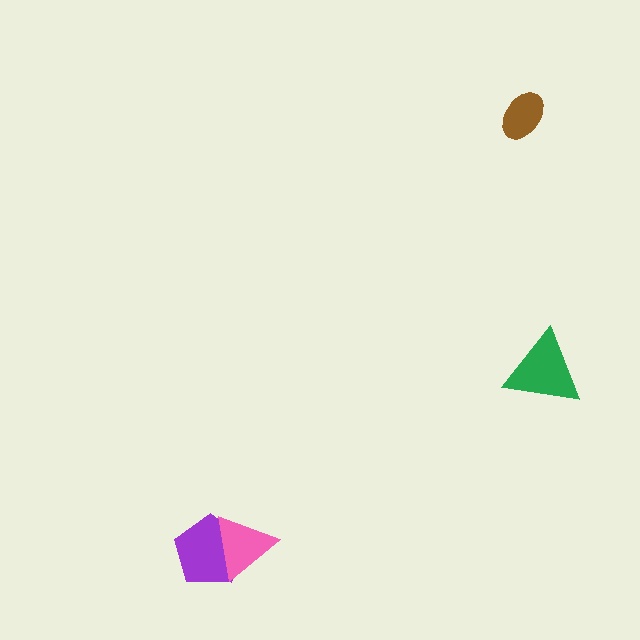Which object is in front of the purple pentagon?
The pink triangle is in front of the purple pentagon.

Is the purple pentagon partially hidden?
Yes, it is partially covered by another shape.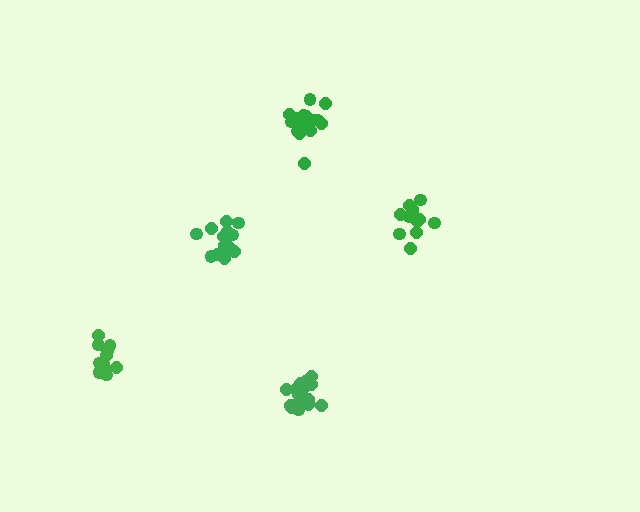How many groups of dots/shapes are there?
There are 5 groups.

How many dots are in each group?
Group 1: 15 dots, Group 2: 16 dots, Group 3: 12 dots, Group 4: 15 dots, Group 5: 11 dots (69 total).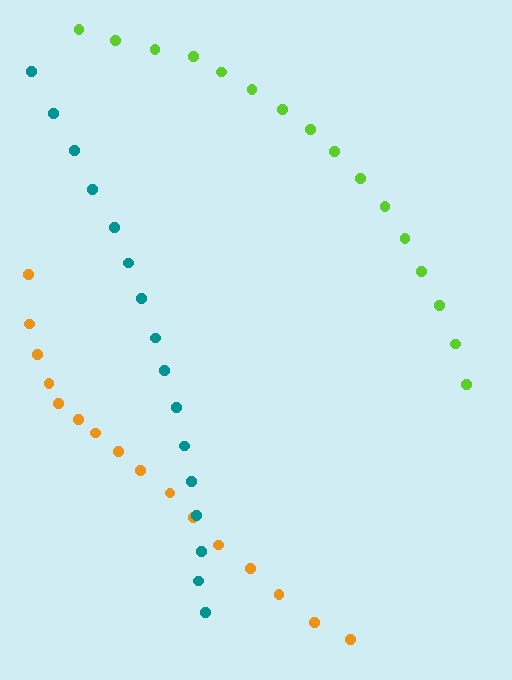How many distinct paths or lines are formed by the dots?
There are 3 distinct paths.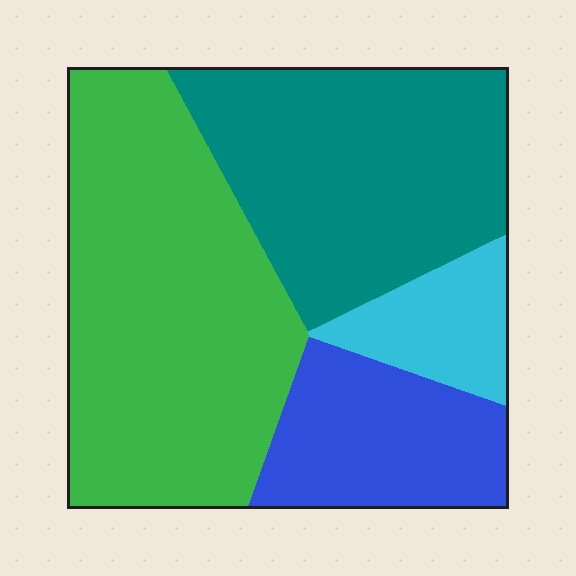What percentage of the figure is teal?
Teal takes up between a sixth and a third of the figure.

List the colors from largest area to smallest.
From largest to smallest: green, teal, blue, cyan.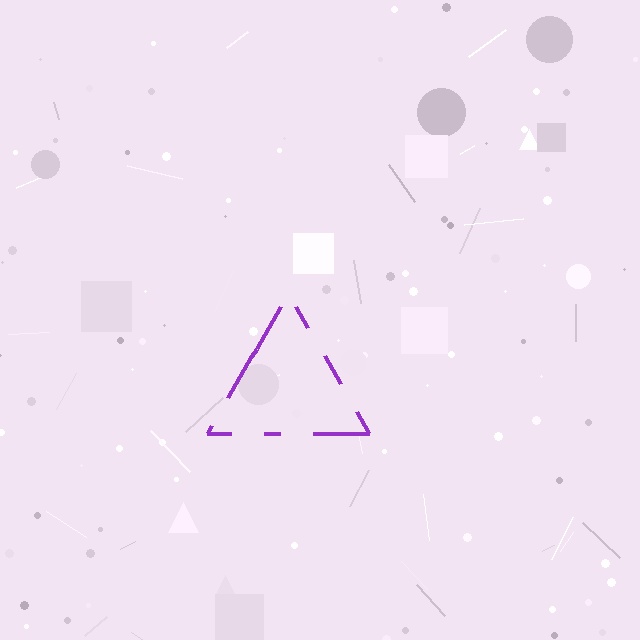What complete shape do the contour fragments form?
The contour fragments form a triangle.